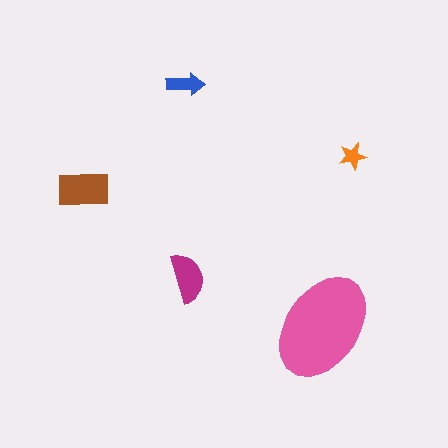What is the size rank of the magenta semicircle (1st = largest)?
3rd.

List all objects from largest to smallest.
The pink ellipse, the brown rectangle, the magenta semicircle, the blue arrow, the orange star.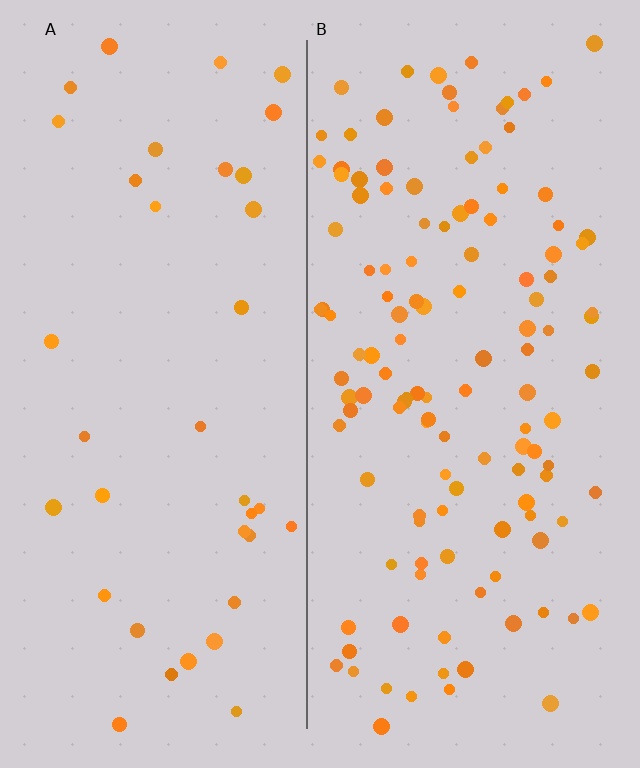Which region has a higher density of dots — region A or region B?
B (the right).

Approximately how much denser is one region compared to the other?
Approximately 3.4× — region B over region A.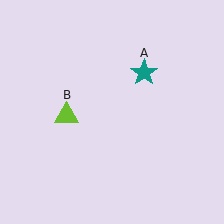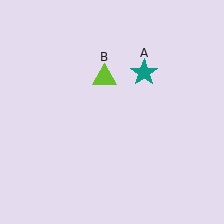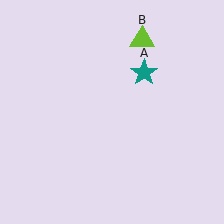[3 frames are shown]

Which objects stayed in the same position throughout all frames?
Teal star (object A) remained stationary.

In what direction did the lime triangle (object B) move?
The lime triangle (object B) moved up and to the right.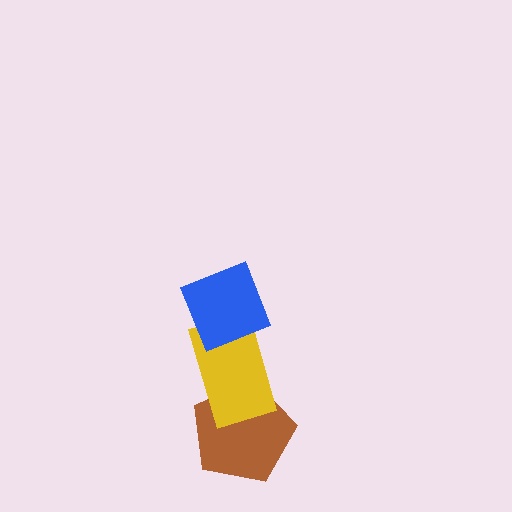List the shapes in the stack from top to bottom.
From top to bottom: the blue diamond, the yellow rectangle, the brown pentagon.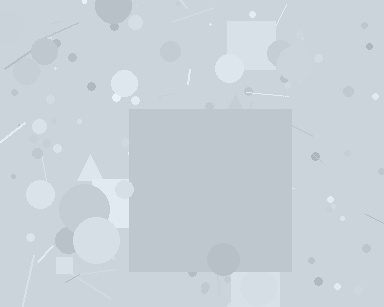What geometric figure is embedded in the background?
A square is embedded in the background.